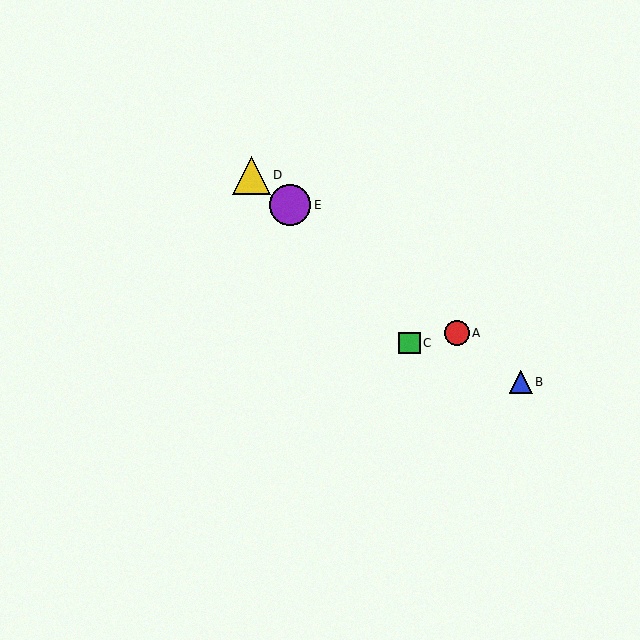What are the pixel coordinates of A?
Object A is at (457, 333).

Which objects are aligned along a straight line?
Objects A, B, D, E are aligned along a straight line.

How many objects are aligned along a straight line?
4 objects (A, B, D, E) are aligned along a straight line.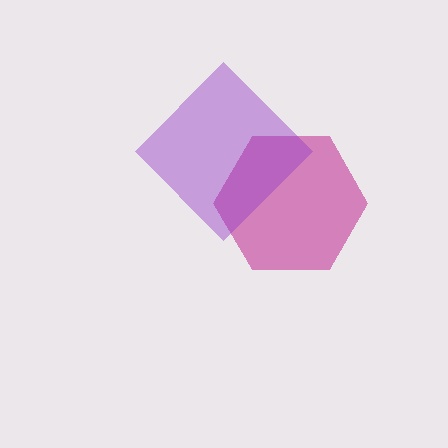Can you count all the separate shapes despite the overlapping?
Yes, there are 2 separate shapes.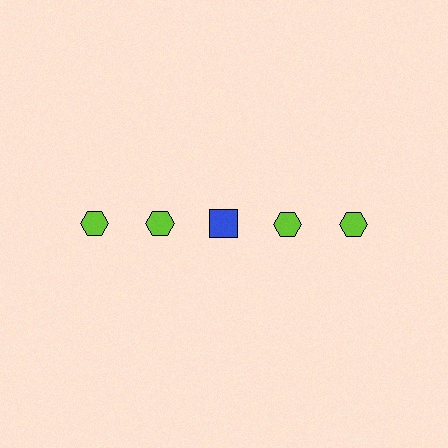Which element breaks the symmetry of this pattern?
The blue square in the top row, center column breaks the symmetry. All other shapes are lime hexagons.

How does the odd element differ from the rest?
It differs in both color (blue instead of lime) and shape (square instead of hexagon).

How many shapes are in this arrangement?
There are 5 shapes arranged in a grid pattern.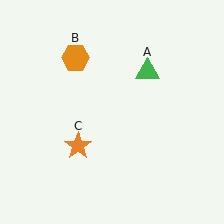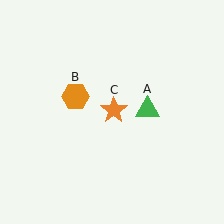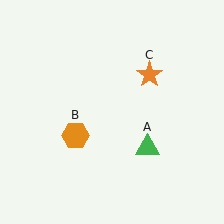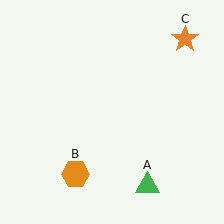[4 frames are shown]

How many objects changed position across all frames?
3 objects changed position: green triangle (object A), orange hexagon (object B), orange star (object C).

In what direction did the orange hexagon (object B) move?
The orange hexagon (object B) moved down.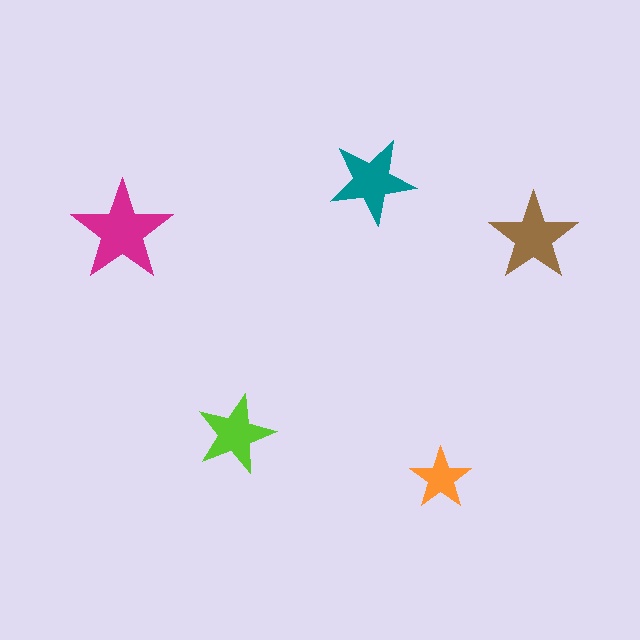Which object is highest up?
The teal star is topmost.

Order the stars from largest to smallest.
the magenta one, the brown one, the teal one, the lime one, the orange one.